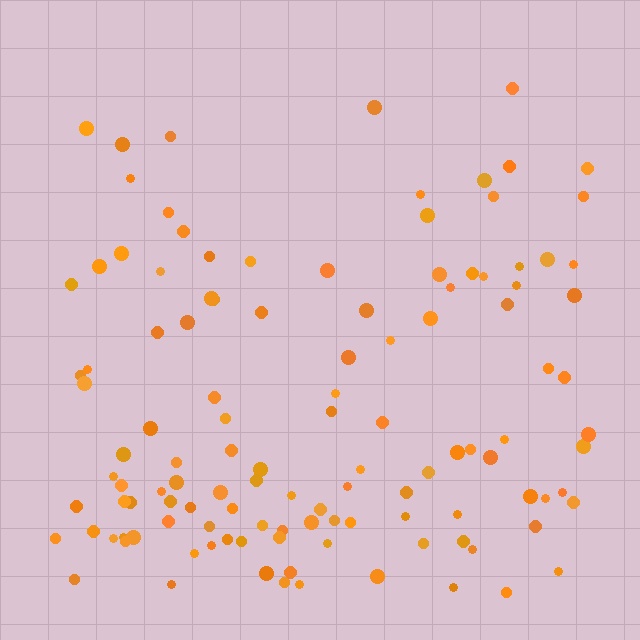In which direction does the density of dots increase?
From top to bottom, with the bottom side densest.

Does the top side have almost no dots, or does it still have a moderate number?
Still a moderate number, just noticeably fewer than the bottom.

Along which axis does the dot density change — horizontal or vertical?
Vertical.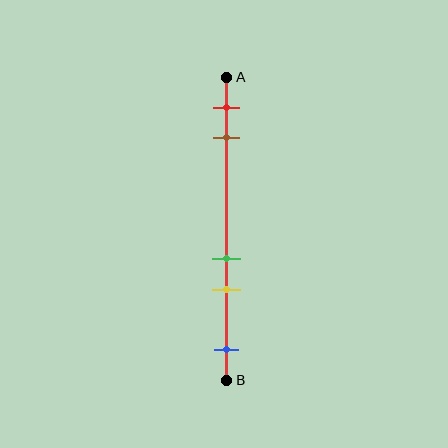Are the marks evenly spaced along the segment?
No, the marks are not evenly spaced.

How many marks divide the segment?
There are 5 marks dividing the segment.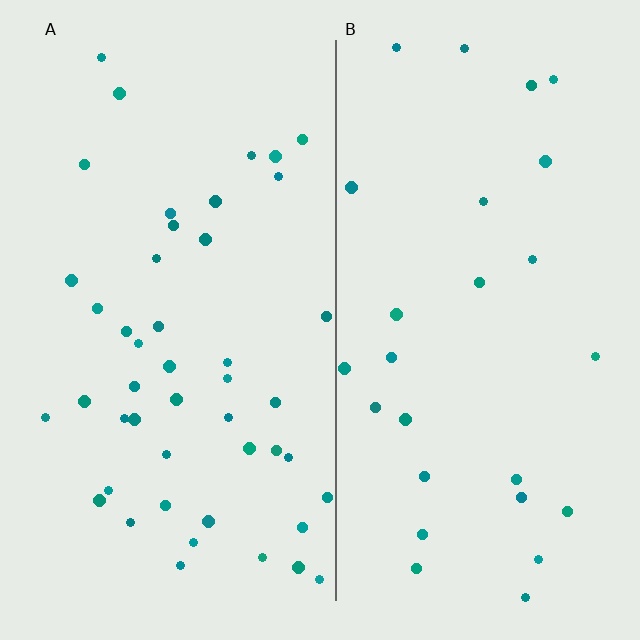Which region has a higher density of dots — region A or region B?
A (the left).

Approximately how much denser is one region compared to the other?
Approximately 1.8× — region A over region B.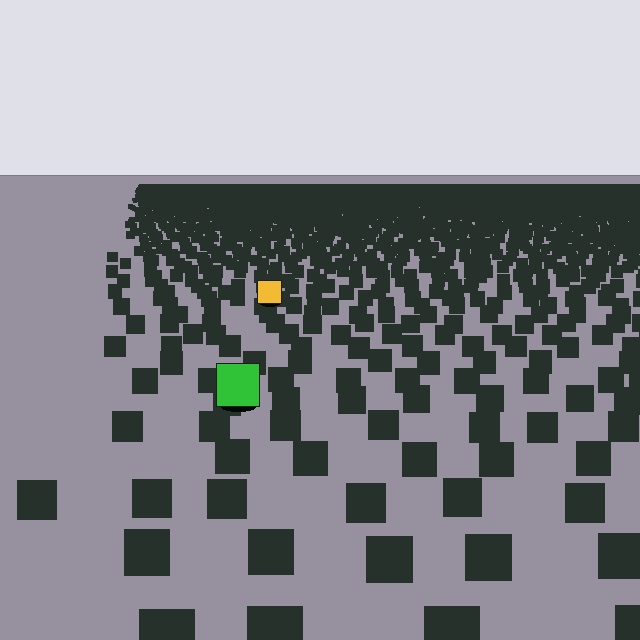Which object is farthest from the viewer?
The yellow square is farthest from the viewer. It appears smaller and the ground texture around it is denser.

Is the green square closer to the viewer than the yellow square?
Yes. The green square is closer — you can tell from the texture gradient: the ground texture is coarser near it.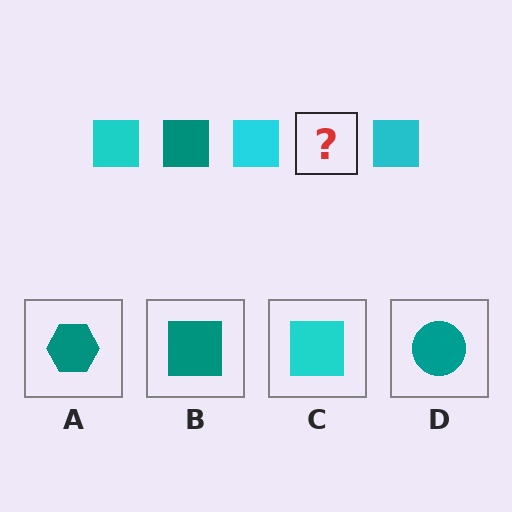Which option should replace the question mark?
Option B.